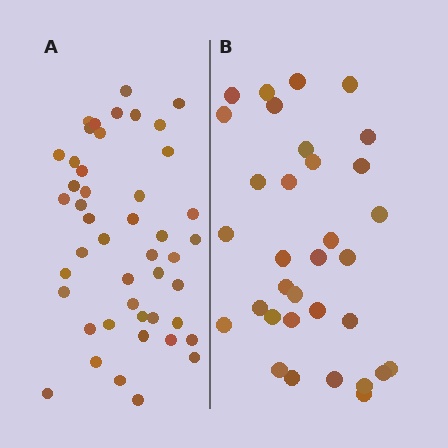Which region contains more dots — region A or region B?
Region A (the left region) has more dots.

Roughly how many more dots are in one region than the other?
Region A has approximately 15 more dots than region B.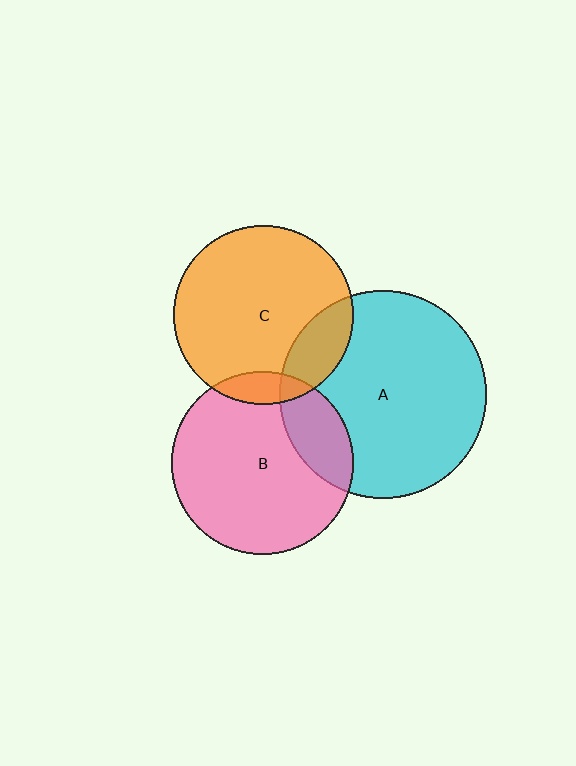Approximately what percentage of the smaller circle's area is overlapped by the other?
Approximately 20%.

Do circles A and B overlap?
Yes.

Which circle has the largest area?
Circle A (cyan).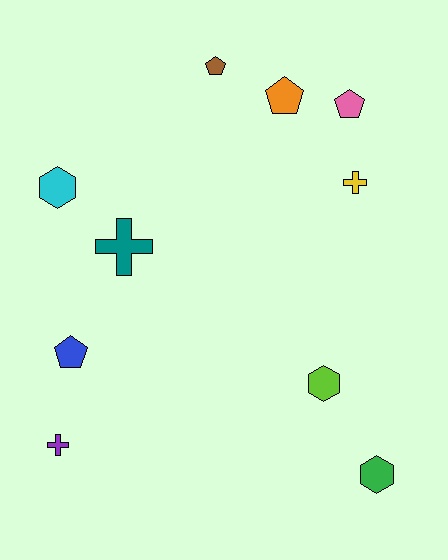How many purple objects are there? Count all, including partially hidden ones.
There is 1 purple object.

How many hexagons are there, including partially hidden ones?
There are 3 hexagons.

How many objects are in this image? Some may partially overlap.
There are 10 objects.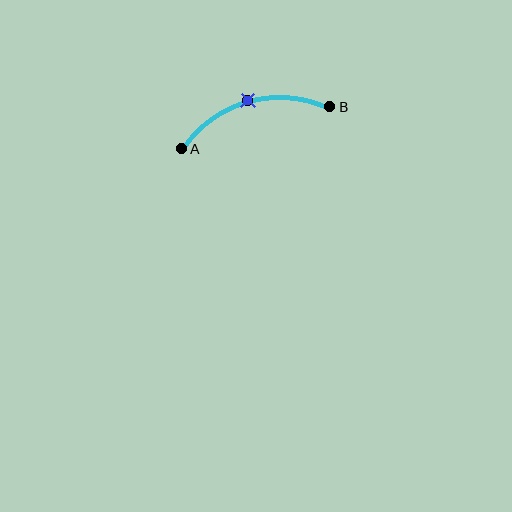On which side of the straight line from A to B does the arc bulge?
The arc bulges above the straight line connecting A and B.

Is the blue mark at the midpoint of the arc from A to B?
Yes. The blue mark lies on the arc at equal arc-length from both A and B — it is the arc midpoint.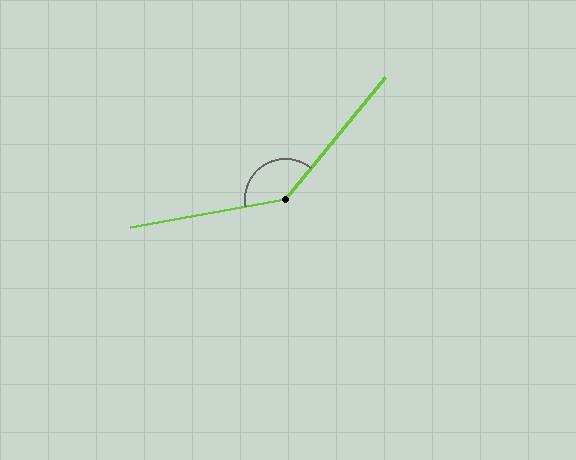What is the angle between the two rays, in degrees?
Approximately 139 degrees.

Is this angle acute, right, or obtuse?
It is obtuse.